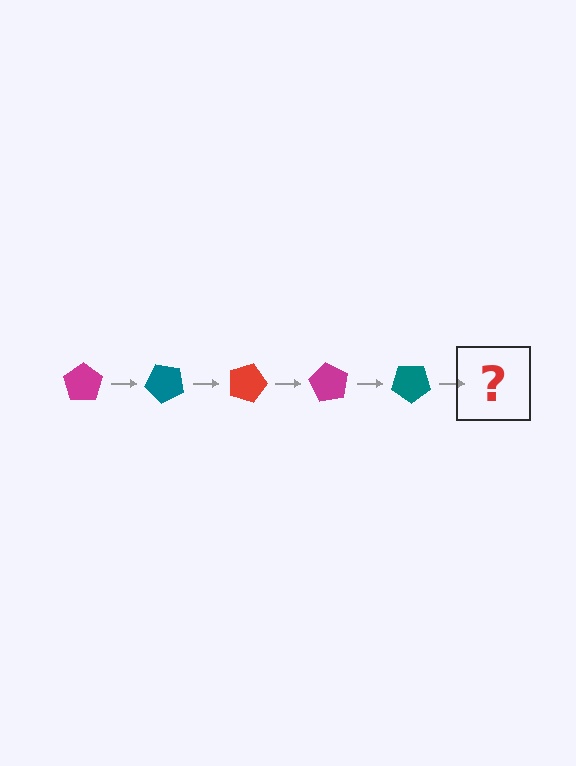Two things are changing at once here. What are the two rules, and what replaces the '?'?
The two rules are that it rotates 45 degrees each step and the color cycles through magenta, teal, and red. The '?' should be a red pentagon, rotated 225 degrees from the start.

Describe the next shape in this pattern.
It should be a red pentagon, rotated 225 degrees from the start.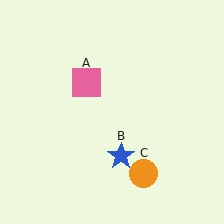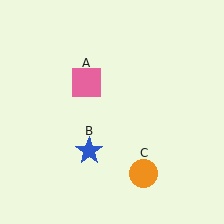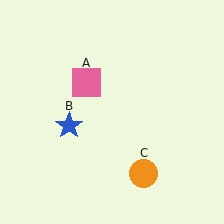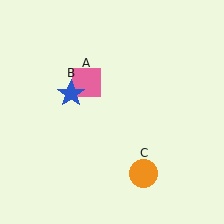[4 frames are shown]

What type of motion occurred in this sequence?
The blue star (object B) rotated clockwise around the center of the scene.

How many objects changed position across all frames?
1 object changed position: blue star (object B).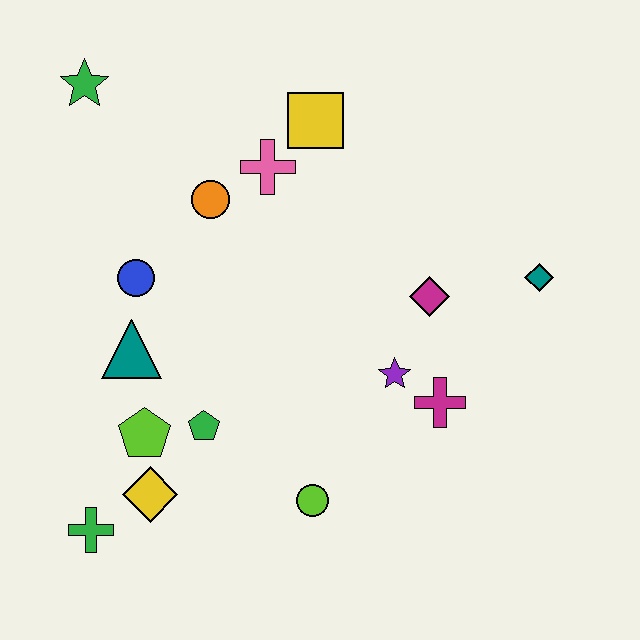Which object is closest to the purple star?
The magenta cross is closest to the purple star.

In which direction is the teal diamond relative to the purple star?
The teal diamond is to the right of the purple star.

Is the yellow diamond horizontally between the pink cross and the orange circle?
No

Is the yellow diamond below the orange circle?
Yes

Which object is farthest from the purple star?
The green star is farthest from the purple star.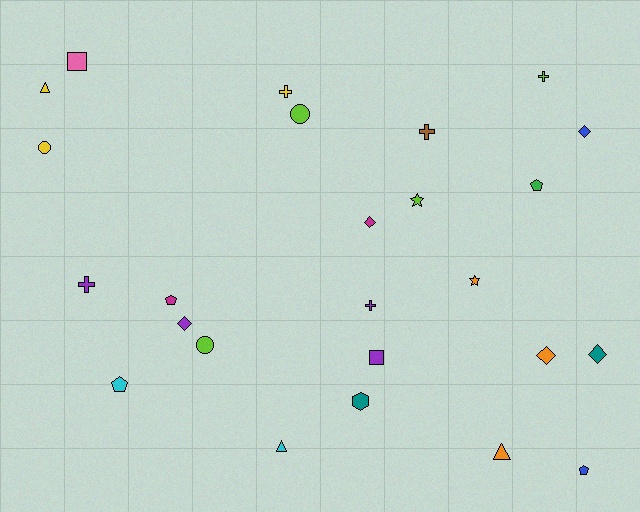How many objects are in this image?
There are 25 objects.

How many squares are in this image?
There are 2 squares.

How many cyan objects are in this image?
There are 2 cyan objects.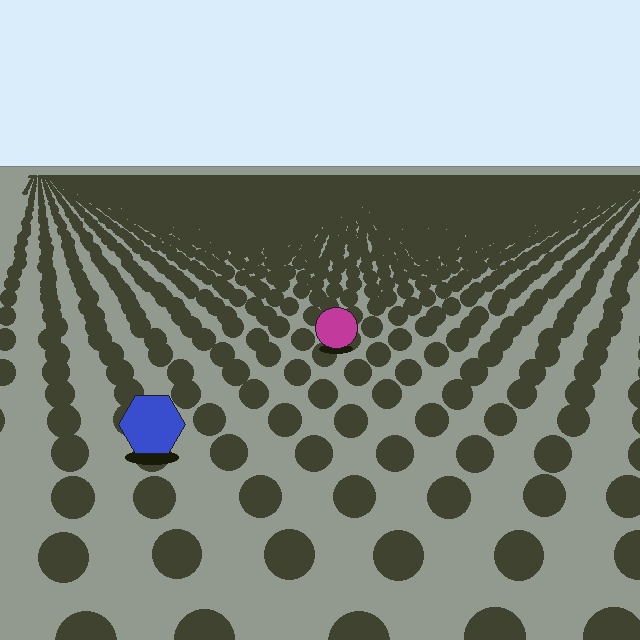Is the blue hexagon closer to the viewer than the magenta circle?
Yes. The blue hexagon is closer — you can tell from the texture gradient: the ground texture is coarser near it.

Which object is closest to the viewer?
The blue hexagon is closest. The texture marks near it are larger and more spread out.